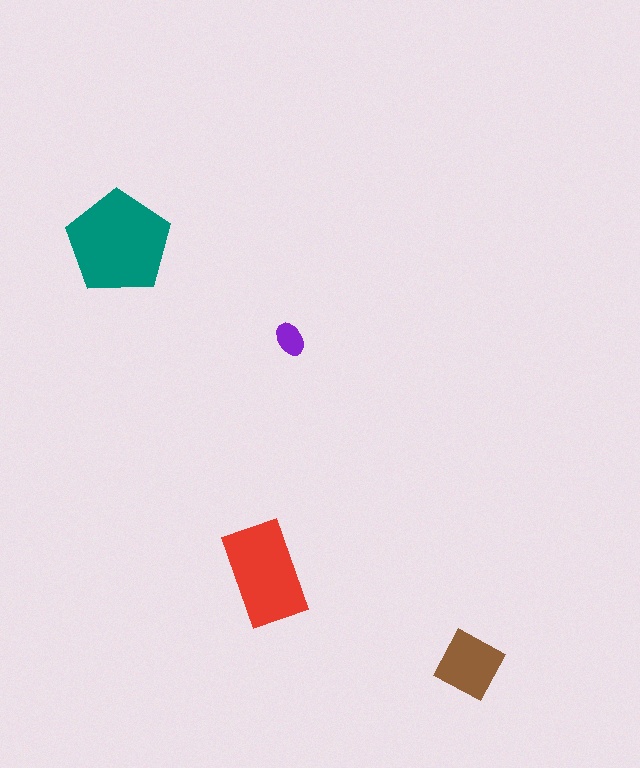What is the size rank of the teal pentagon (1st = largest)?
1st.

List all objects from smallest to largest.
The purple ellipse, the brown diamond, the red rectangle, the teal pentagon.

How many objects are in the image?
There are 4 objects in the image.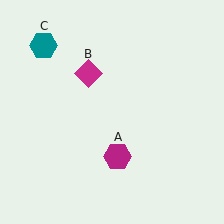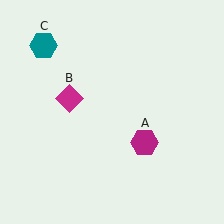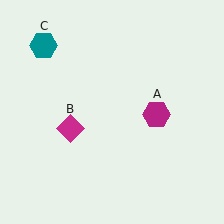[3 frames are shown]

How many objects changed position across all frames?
2 objects changed position: magenta hexagon (object A), magenta diamond (object B).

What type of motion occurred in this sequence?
The magenta hexagon (object A), magenta diamond (object B) rotated counterclockwise around the center of the scene.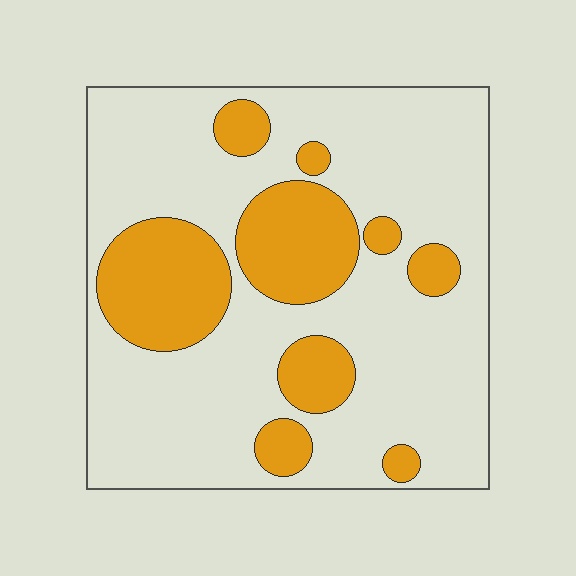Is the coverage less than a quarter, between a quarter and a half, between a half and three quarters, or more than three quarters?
Between a quarter and a half.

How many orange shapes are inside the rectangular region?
9.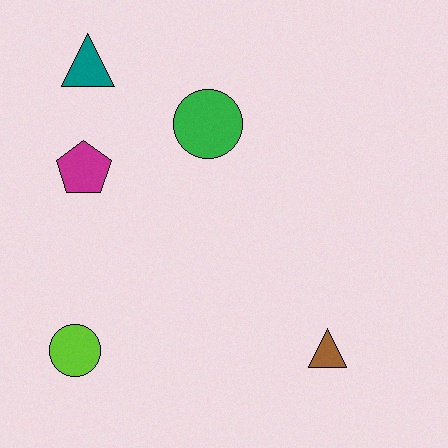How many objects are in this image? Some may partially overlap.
There are 5 objects.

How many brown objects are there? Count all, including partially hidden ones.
There is 1 brown object.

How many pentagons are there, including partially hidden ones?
There is 1 pentagon.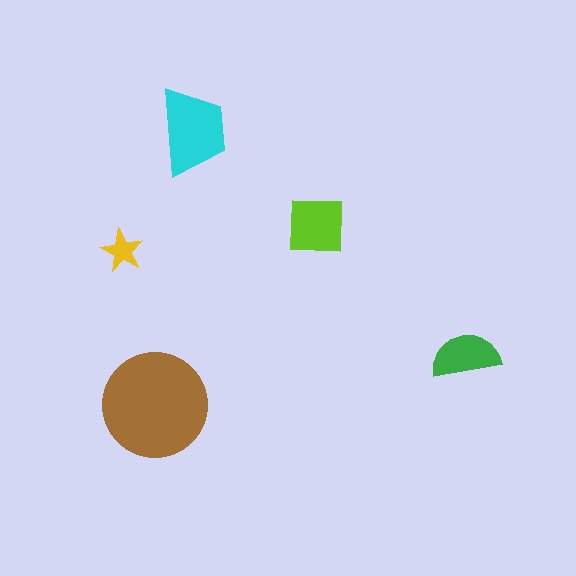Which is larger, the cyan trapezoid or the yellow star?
The cyan trapezoid.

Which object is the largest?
The brown circle.